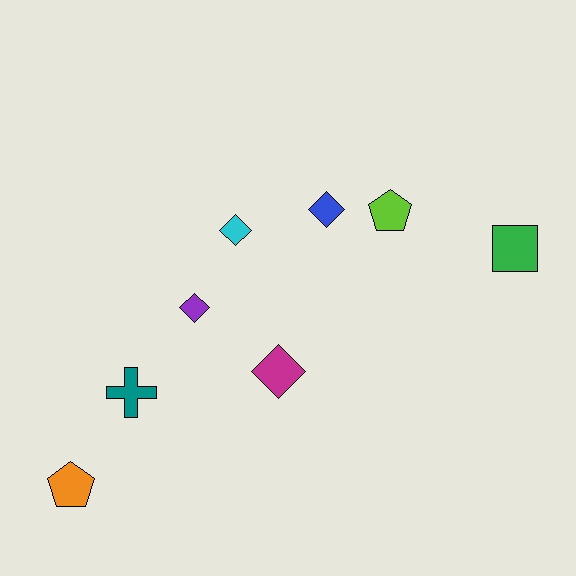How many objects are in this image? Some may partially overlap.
There are 8 objects.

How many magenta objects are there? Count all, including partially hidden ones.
There is 1 magenta object.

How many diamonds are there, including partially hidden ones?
There are 4 diamonds.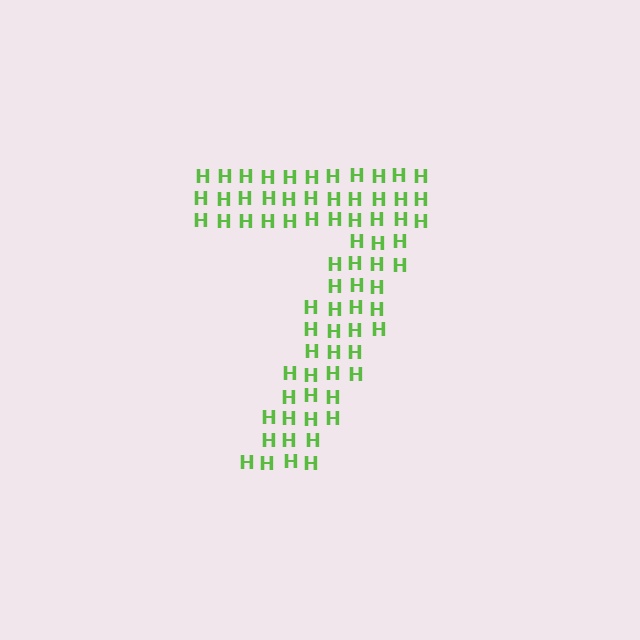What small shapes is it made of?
It is made of small letter H's.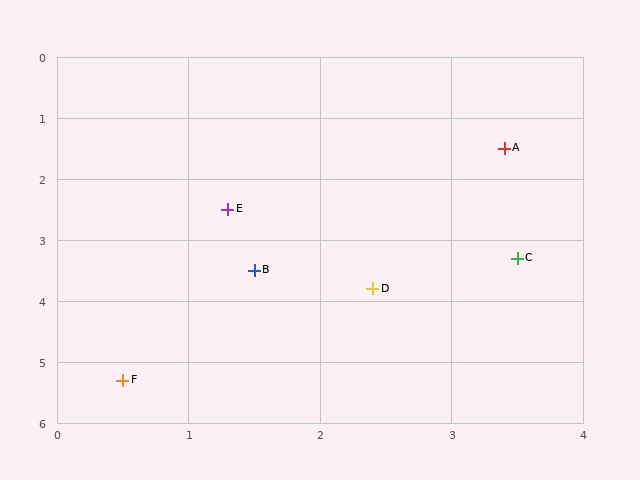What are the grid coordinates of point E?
Point E is at approximately (1.3, 2.5).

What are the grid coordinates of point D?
Point D is at approximately (2.4, 3.8).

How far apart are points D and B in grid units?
Points D and B are about 0.9 grid units apart.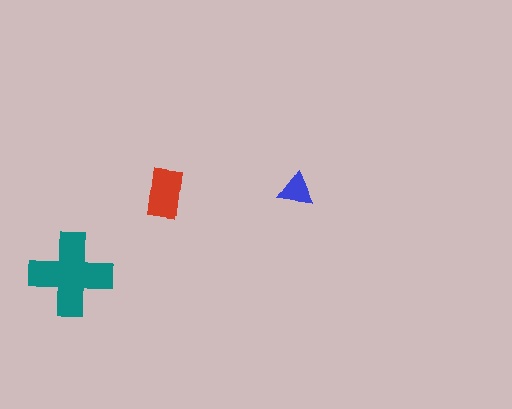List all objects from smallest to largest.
The blue triangle, the red rectangle, the teal cross.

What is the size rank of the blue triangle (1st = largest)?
3rd.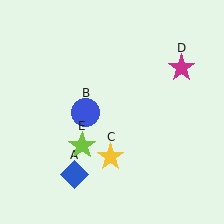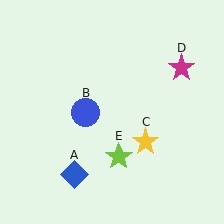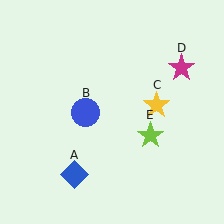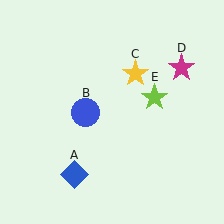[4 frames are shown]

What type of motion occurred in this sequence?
The yellow star (object C), lime star (object E) rotated counterclockwise around the center of the scene.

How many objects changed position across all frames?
2 objects changed position: yellow star (object C), lime star (object E).